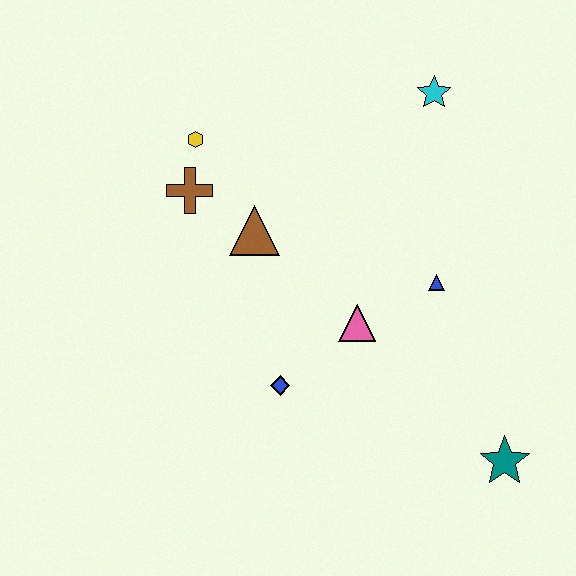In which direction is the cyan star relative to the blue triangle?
The cyan star is above the blue triangle.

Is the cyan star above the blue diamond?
Yes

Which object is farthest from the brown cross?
The teal star is farthest from the brown cross.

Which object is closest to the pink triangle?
The blue triangle is closest to the pink triangle.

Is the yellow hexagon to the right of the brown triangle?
No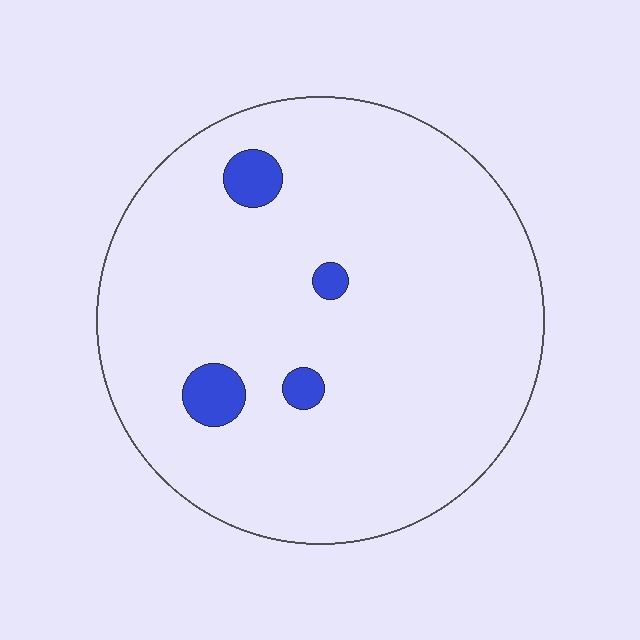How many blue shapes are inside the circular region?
4.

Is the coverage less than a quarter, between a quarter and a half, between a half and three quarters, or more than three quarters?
Less than a quarter.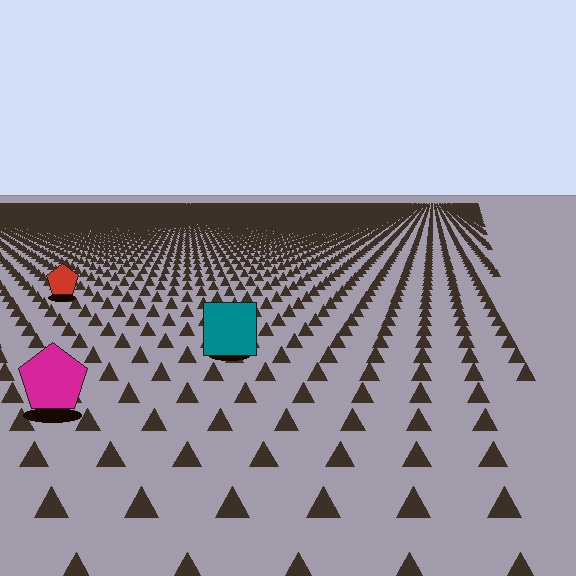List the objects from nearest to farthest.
From nearest to farthest: the magenta pentagon, the teal square, the red pentagon.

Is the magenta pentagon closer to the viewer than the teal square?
Yes. The magenta pentagon is closer — you can tell from the texture gradient: the ground texture is coarser near it.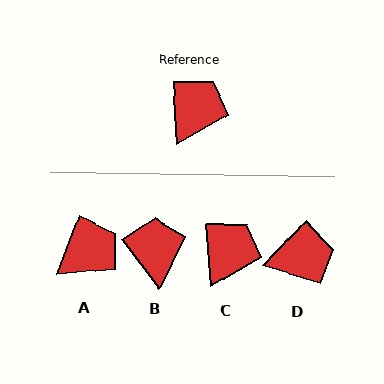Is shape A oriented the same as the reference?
No, it is off by about 25 degrees.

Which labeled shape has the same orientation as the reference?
C.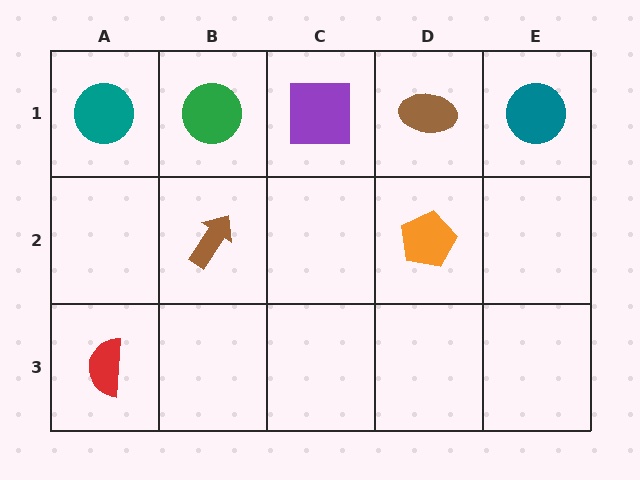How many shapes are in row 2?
2 shapes.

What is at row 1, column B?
A green circle.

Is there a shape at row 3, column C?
No, that cell is empty.